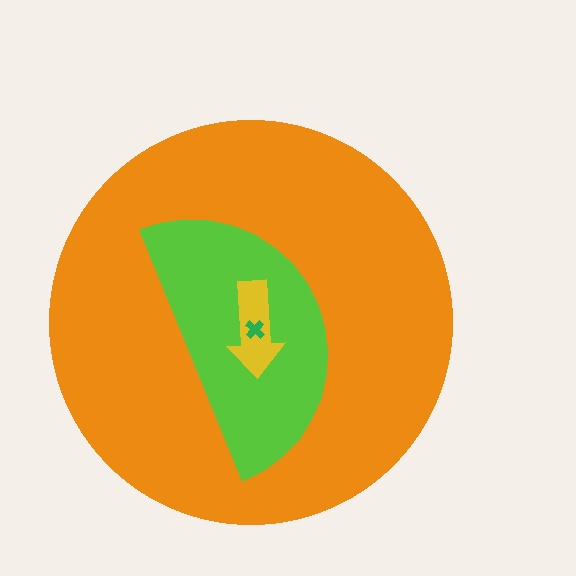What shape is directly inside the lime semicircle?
The yellow arrow.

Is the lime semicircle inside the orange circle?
Yes.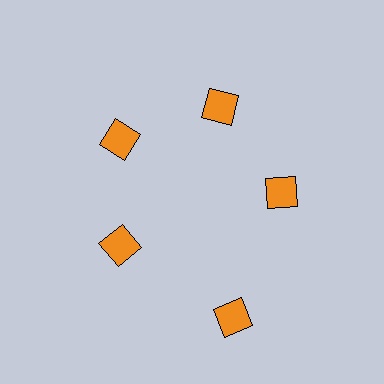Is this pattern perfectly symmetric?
No. The 5 orange diamonds are arranged in a ring, but one element near the 5 o'clock position is pushed outward from the center, breaking the 5-fold rotational symmetry.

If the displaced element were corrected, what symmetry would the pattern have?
It would have 5-fold rotational symmetry — the pattern would map onto itself every 72 degrees.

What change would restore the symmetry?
The symmetry would be restored by moving it inward, back onto the ring so that all 5 diamonds sit at equal angles and equal distance from the center.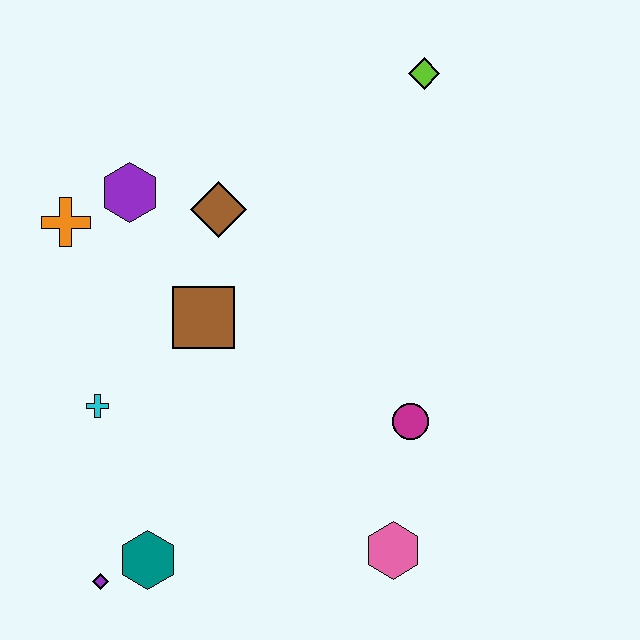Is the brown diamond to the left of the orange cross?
No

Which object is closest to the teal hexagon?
The purple diamond is closest to the teal hexagon.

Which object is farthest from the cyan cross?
The lime diamond is farthest from the cyan cross.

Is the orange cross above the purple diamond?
Yes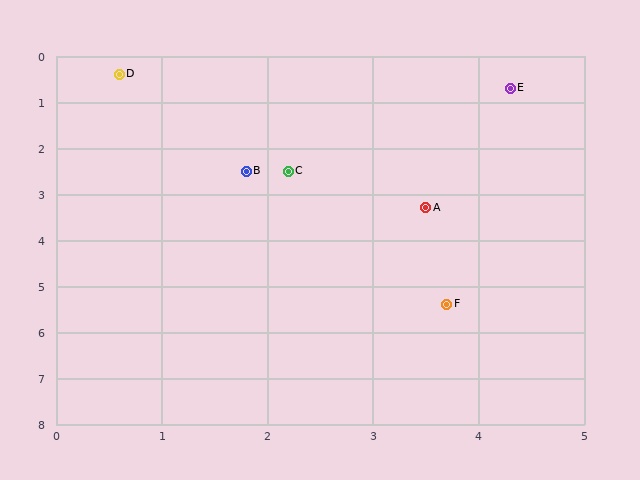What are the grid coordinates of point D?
Point D is at approximately (0.6, 0.4).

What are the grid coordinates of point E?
Point E is at approximately (4.3, 0.7).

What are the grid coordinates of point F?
Point F is at approximately (3.7, 5.4).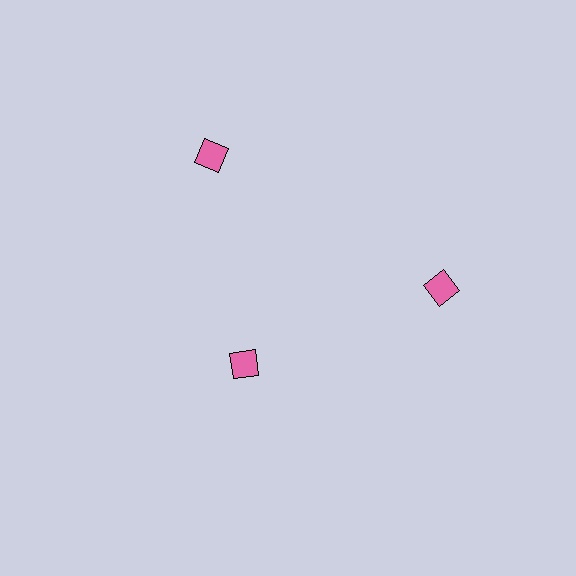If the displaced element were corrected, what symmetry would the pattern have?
It would have 3-fold rotational symmetry — the pattern would map onto itself every 120 degrees.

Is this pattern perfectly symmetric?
No. The 3 pink diamonds are arranged in a ring, but one element near the 7 o'clock position is pulled inward toward the center, breaking the 3-fold rotational symmetry.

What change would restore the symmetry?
The symmetry would be restored by moving it outward, back onto the ring so that all 3 diamonds sit at equal angles and equal distance from the center.